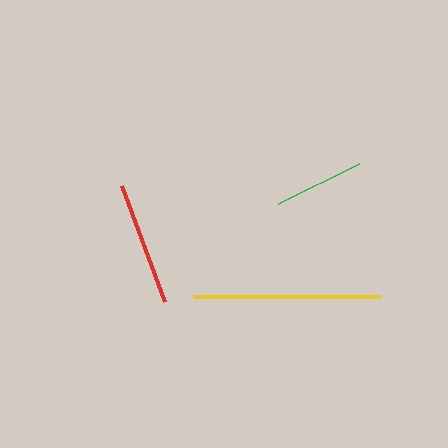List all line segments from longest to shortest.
From longest to shortest: yellow, red, green.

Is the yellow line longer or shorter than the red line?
The yellow line is longer than the red line.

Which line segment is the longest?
The yellow line is the longest at approximately 187 pixels.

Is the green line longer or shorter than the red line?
The red line is longer than the green line.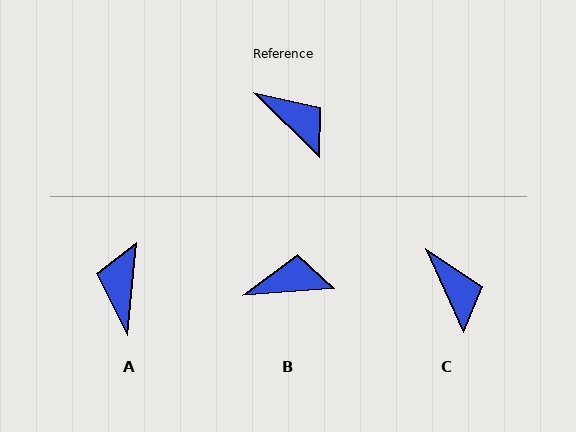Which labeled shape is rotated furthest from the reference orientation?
A, about 129 degrees away.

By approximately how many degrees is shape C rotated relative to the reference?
Approximately 22 degrees clockwise.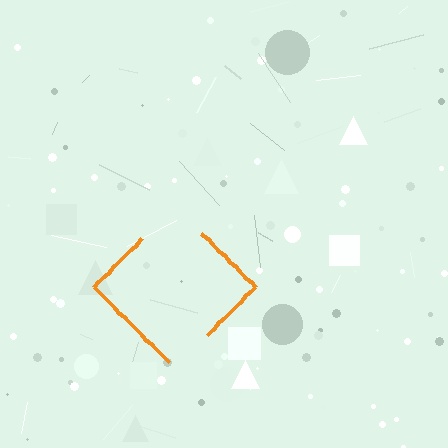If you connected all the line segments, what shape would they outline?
They would outline a diamond.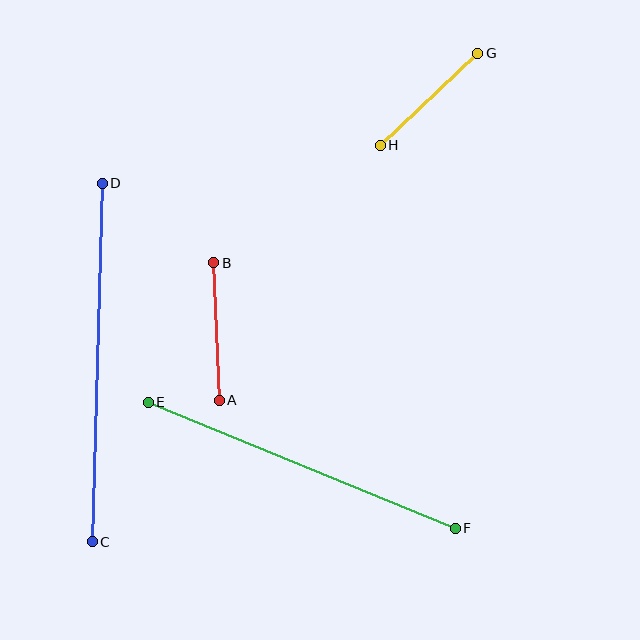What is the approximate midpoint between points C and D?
The midpoint is at approximately (97, 362) pixels.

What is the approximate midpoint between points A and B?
The midpoint is at approximately (216, 331) pixels.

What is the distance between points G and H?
The distance is approximately 134 pixels.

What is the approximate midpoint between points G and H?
The midpoint is at approximately (429, 99) pixels.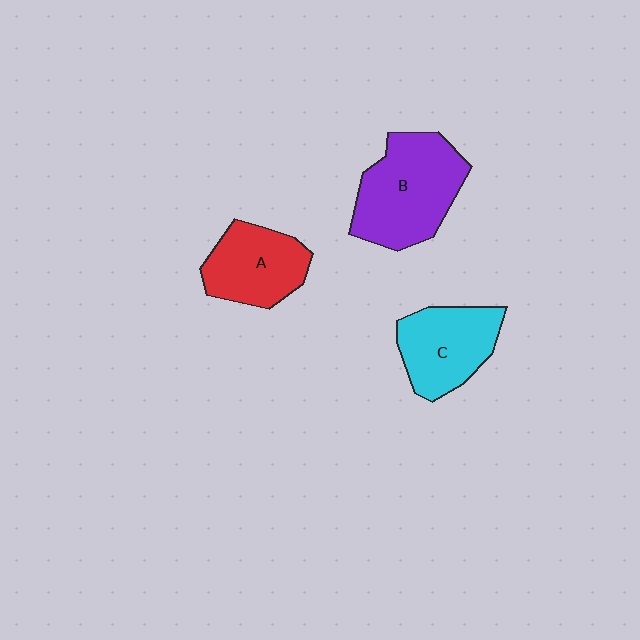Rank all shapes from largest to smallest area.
From largest to smallest: B (purple), C (cyan), A (red).